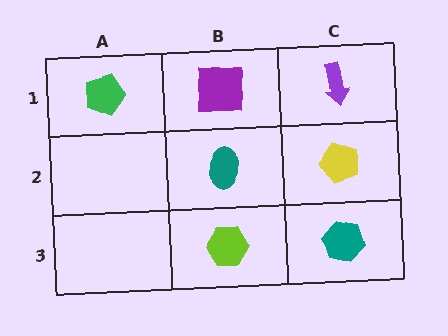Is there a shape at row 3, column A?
No, that cell is empty.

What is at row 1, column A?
A green pentagon.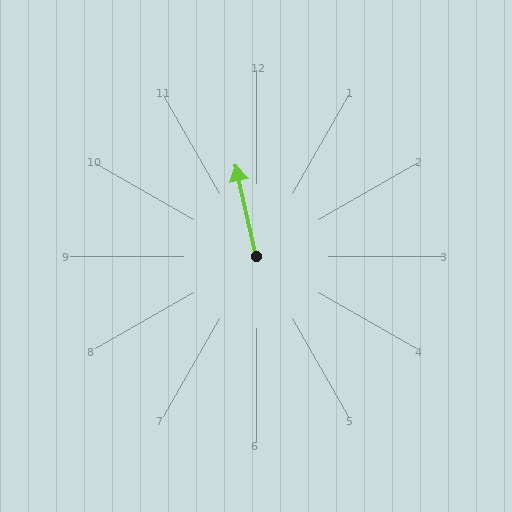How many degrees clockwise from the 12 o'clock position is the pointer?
Approximately 347 degrees.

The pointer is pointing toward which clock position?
Roughly 12 o'clock.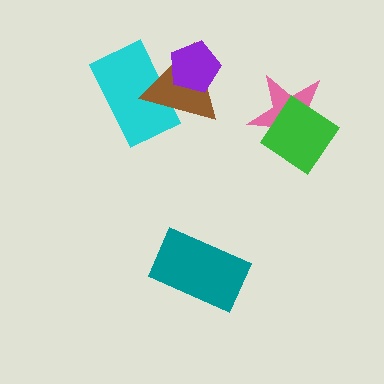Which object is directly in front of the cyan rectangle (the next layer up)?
The brown triangle is directly in front of the cyan rectangle.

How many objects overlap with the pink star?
1 object overlaps with the pink star.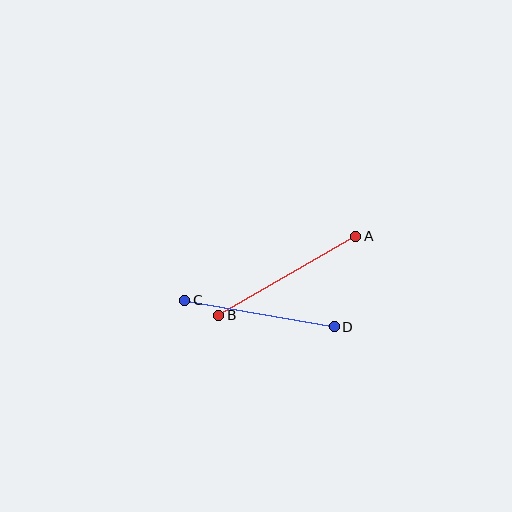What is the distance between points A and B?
The distance is approximately 158 pixels.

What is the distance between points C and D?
The distance is approximately 151 pixels.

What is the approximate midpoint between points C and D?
The midpoint is at approximately (260, 314) pixels.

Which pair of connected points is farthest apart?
Points A and B are farthest apart.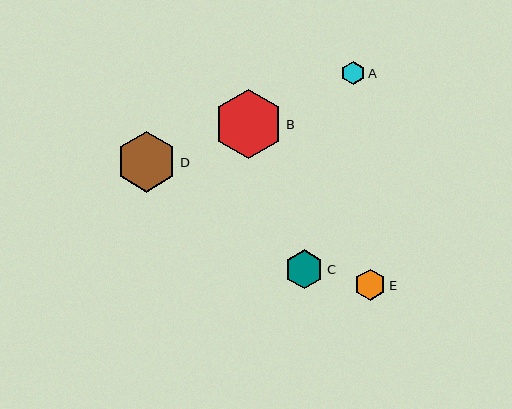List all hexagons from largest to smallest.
From largest to smallest: B, D, C, E, A.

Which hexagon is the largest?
Hexagon B is the largest with a size of approximately 69 pixels.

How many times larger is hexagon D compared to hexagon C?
Hexagon D is approximately 1.6 times the size of hexagon C.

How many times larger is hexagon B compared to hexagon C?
Hexagon B is approximately 1.8 times the size of hexagon C.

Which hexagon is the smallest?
Hexagon A is the smallest with a size of approximately 23 pixels.